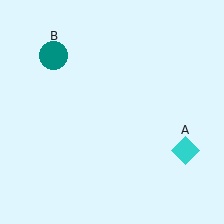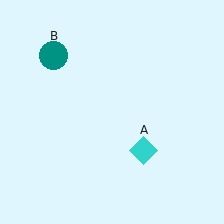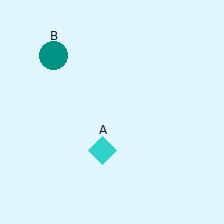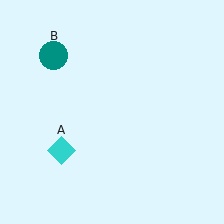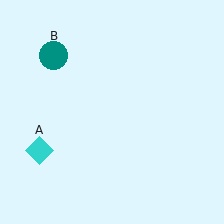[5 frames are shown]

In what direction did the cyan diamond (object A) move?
The cyan diamond (object A) moved left.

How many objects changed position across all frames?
1 object changed position: cyan diamond (object A).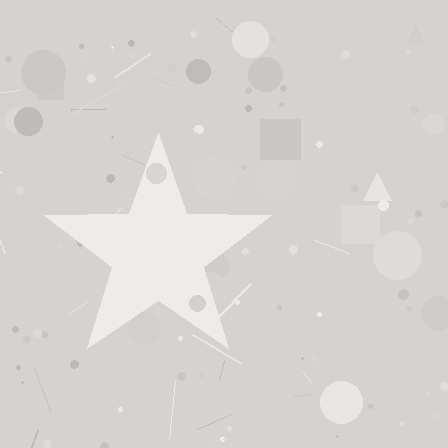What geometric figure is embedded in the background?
A star is embedded in the background.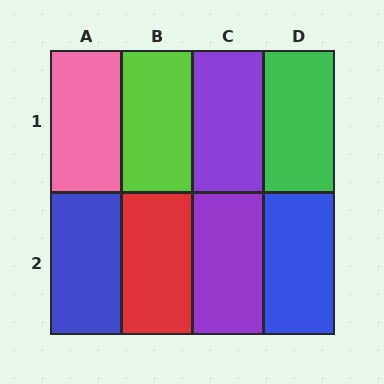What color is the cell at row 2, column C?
Purple.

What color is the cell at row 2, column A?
Blue.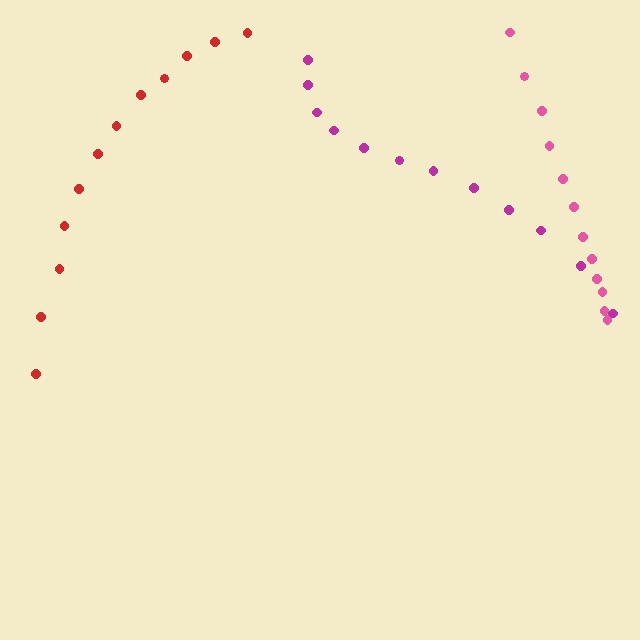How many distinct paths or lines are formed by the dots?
There are 3 distinct paths.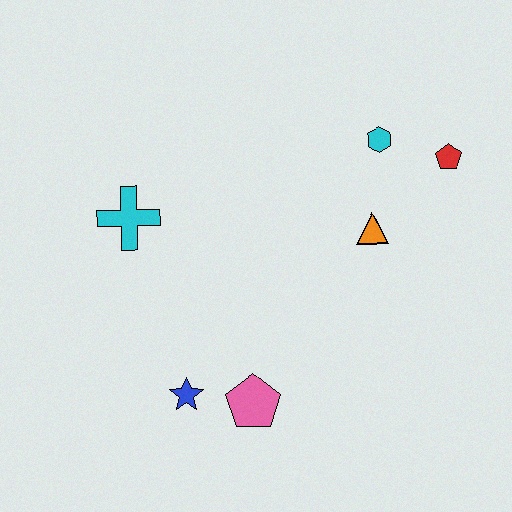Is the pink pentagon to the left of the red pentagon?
Yes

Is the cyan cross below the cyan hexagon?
Yes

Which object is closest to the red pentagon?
The cyan hexagon is closest to the red pentagon.